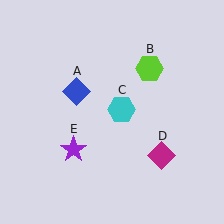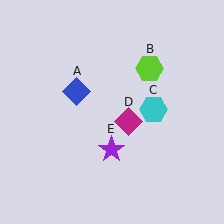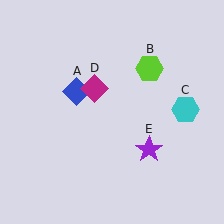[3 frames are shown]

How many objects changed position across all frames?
3 objects changed position: cyan hexagon (object C), magenta diamond (object D), purple star (object E).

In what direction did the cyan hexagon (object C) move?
The cyan hexagon (object C) moved right.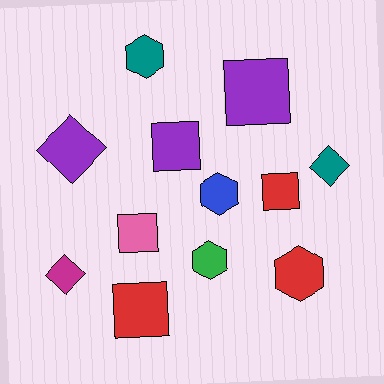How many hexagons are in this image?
There are 4 hexagons.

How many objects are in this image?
There are 12 objects.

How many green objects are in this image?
There is 1 green object.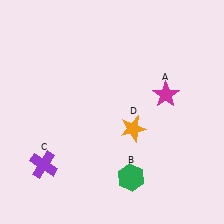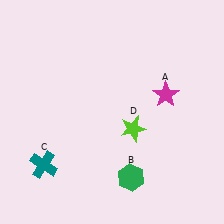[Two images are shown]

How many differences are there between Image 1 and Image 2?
There are 2 differences between the two images.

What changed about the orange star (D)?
In Image 1, D is orange. In Image 2, it changed to lime.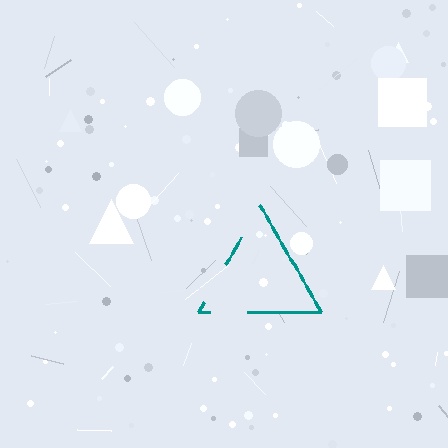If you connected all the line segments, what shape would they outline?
They would outline a triangle.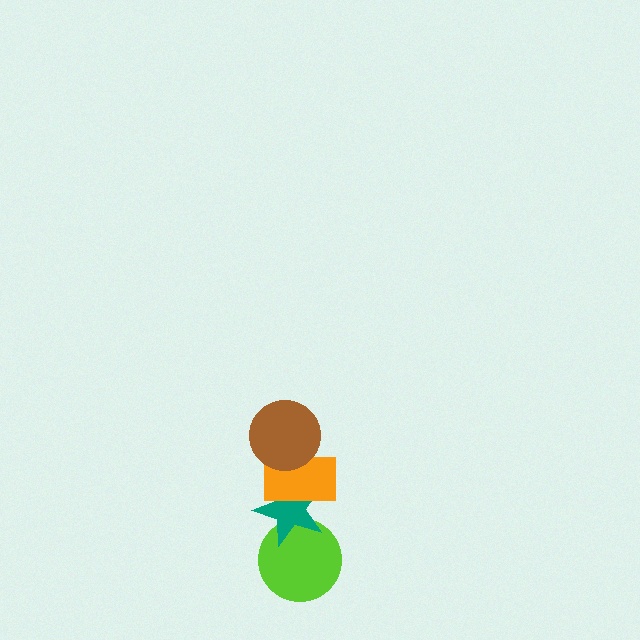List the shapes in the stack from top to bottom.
From top to bottom: the brown circle, the orange rectangle, the teal star, the lime circle.